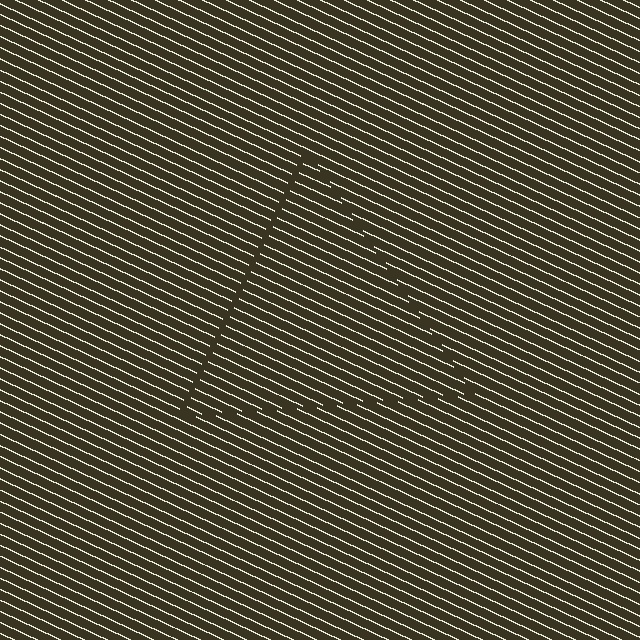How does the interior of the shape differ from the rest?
The interior of the shape contains the same grating, shifted by half a period — the contour is defined by the phase discontinuity where line-ends from the inner and outer gratings abut.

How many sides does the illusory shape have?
3 sides — the line-ends trace a triangle.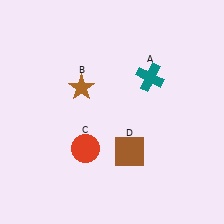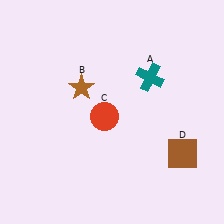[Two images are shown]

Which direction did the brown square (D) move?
The brown square (D) moved right.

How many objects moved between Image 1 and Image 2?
2 objects moved between the two images.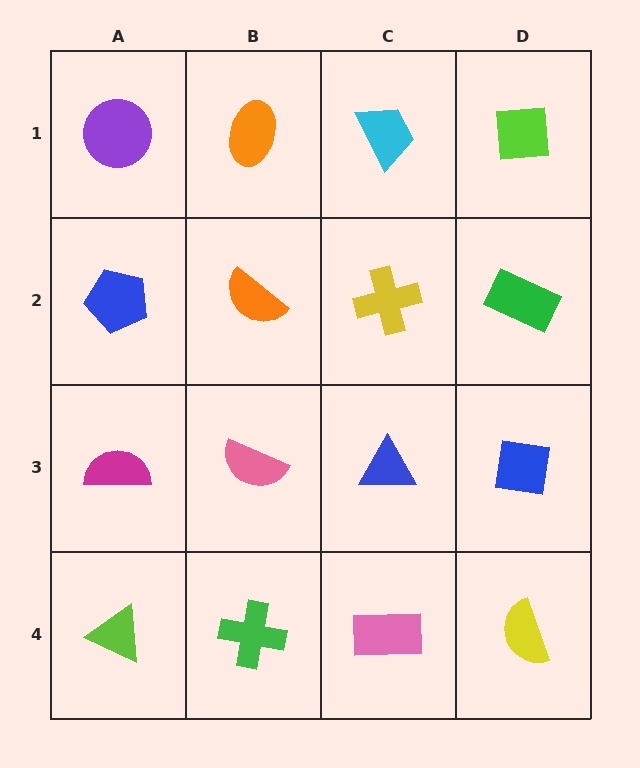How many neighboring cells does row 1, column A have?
2.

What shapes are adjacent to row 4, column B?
A pink semicircle (row 3, column B), a lime triangle (row 4, column A), a pink rectangle (row 4, column C).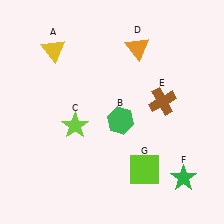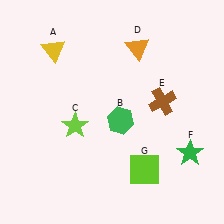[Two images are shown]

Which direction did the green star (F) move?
The green star (F) moved up.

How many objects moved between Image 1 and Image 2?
1 object moved between the two images.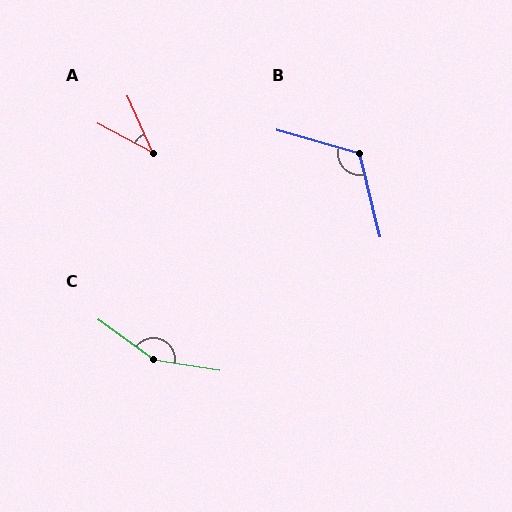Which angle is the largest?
C, at approximately 153 degrees.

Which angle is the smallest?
A, at approximately 38 degrees.